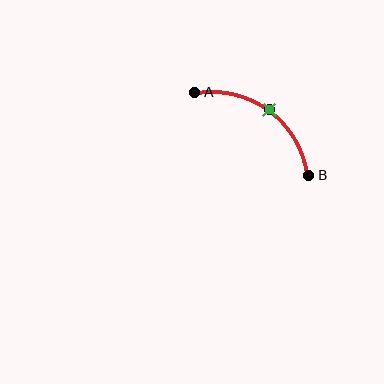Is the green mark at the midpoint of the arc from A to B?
Yes. The green mark lies on the arc at equal arc-length from both A and B — it is the arc midpoint.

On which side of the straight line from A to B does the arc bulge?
The arc bulges above and to the right of the straight line connecting A and B.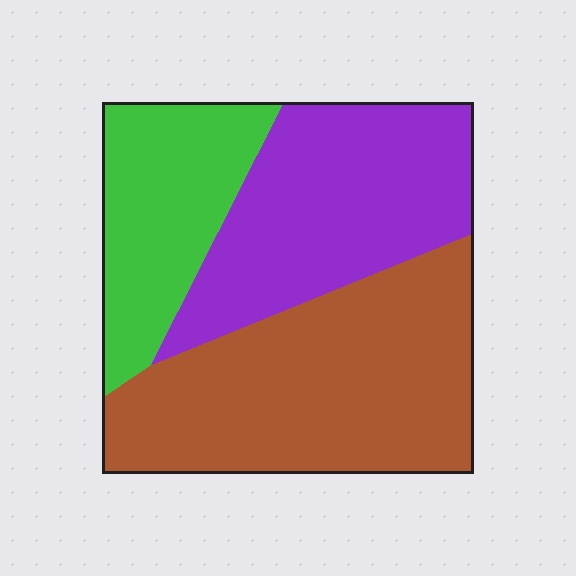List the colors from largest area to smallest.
From largest to smallest: brown, purple, green.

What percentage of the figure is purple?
Purple takes up between a third and a half of the figure.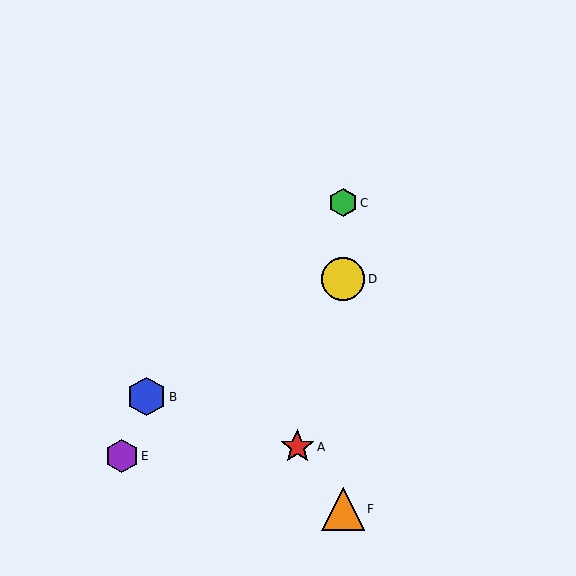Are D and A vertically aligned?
No, D is at x≈343 and A is at x≈297.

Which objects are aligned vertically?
Objects C, D, F are aligned vertically.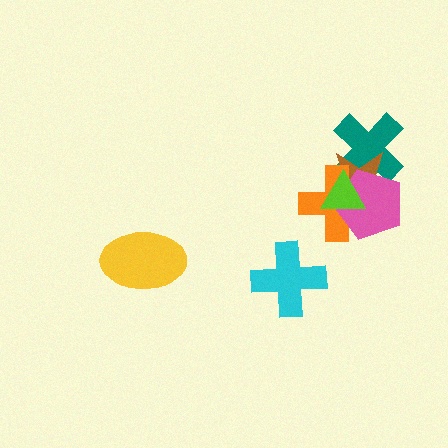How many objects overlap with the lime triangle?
4 objects overlap with the lime triangle.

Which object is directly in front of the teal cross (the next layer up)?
The brown star is directly in front of the teal cross.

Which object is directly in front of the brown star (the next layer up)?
The orange cross is directly in front of the brown star.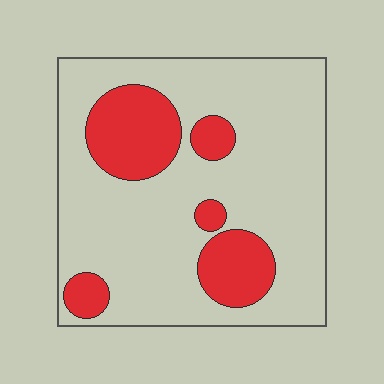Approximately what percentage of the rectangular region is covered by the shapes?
Approximately 25%.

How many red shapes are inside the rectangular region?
5.